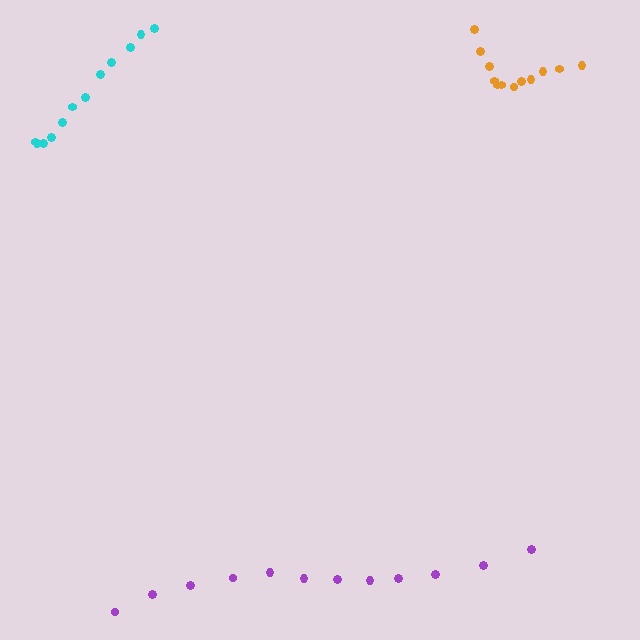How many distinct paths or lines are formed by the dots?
There are 3 distinct paths.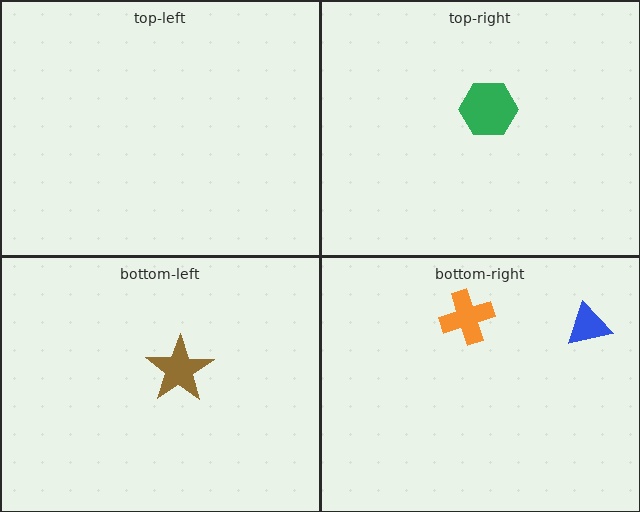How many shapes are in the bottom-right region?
2.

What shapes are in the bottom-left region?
The brown star.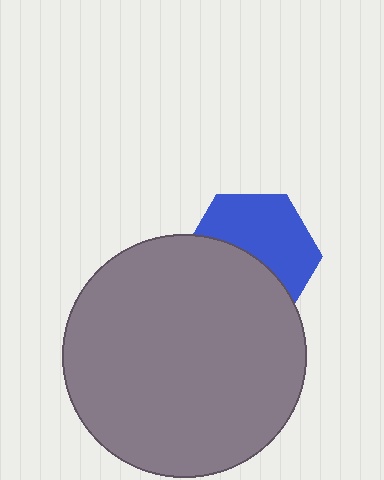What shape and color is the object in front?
The object in front is a gray circle.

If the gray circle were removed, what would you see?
You would see the complete blue hexagon.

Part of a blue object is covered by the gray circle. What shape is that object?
It is a hexagon.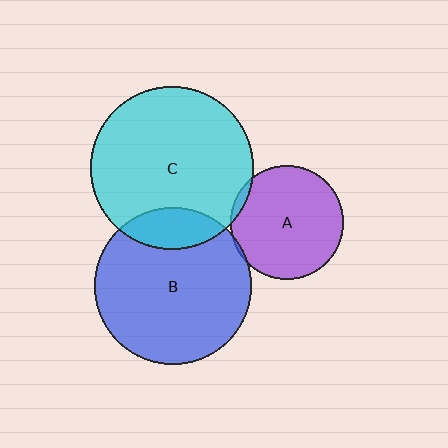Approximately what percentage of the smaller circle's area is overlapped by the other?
Approximately 5%.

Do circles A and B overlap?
Yes.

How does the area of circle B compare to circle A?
Approximately 1.9 times.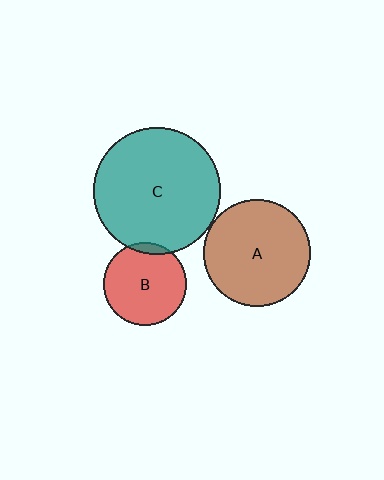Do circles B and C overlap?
Yes.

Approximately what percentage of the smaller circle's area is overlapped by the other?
Approximately 5%.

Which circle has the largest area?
Circle C (teal).